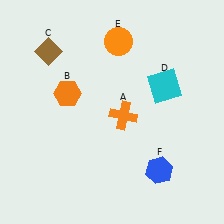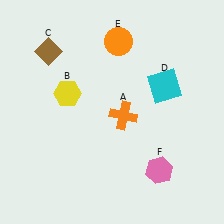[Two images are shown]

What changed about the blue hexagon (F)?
In Image 1, F is blue. In Image 2, it changed to pink.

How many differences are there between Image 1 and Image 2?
There are 2 differences between the two images.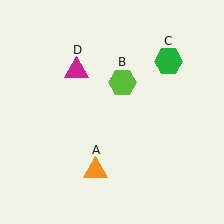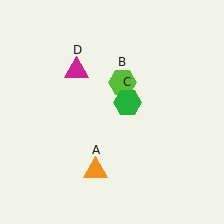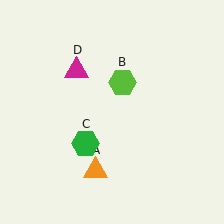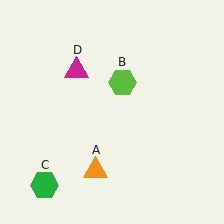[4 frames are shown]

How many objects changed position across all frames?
1 object changed position: green hexagon (object C).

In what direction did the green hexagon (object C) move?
The green hexagon (object C) moved down and to the left.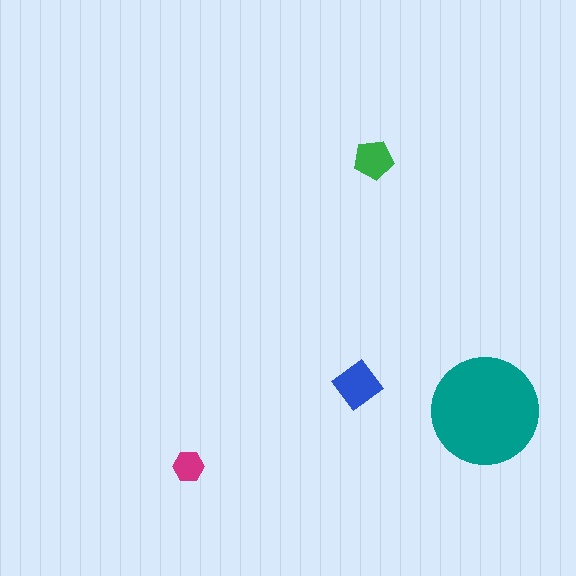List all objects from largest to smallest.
The teal circle, the blue diamond, the green pentagon, the magenta hexagon.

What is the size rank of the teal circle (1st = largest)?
1st.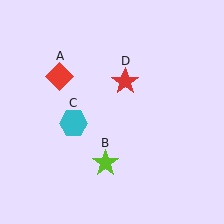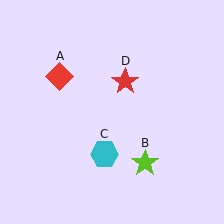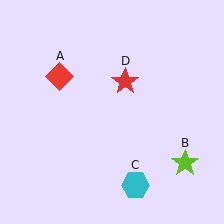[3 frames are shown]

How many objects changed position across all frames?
2 objects changed position: lime star (object B), cyan hexagon (object C).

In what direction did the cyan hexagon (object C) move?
The cyan hexagon (object C) moved down and to the right.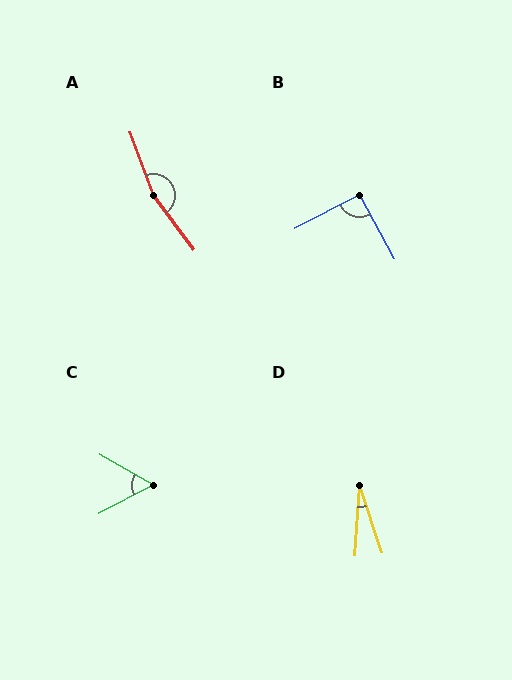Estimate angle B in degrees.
Approximately 91 degrees.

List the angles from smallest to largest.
D (22°), C (57°), B (91°), A (164°).